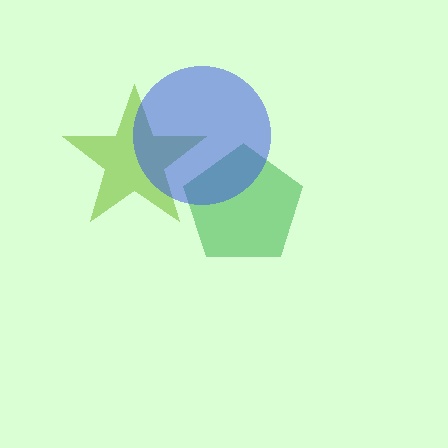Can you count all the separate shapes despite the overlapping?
Yes, there are 3 separate shapes.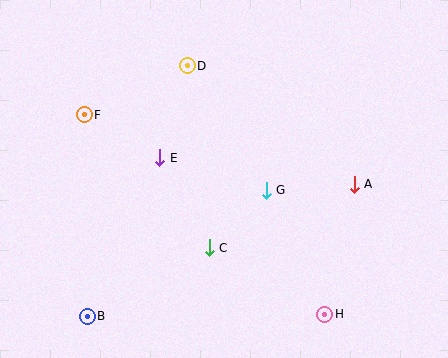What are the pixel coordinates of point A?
Point A is at (354, 184).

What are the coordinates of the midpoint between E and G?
The midpoint between E and G is at (213, 174).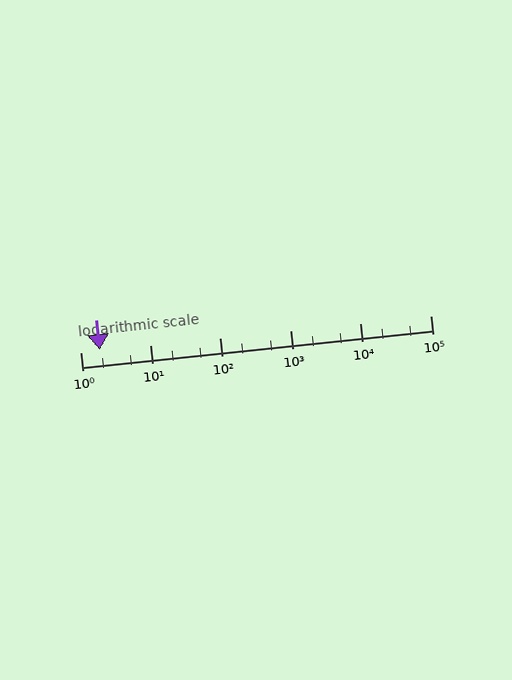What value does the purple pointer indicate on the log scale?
The pointer indicates approximately 1.9.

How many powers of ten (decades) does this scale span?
The scale spans 5 decades, from 1 to 100000.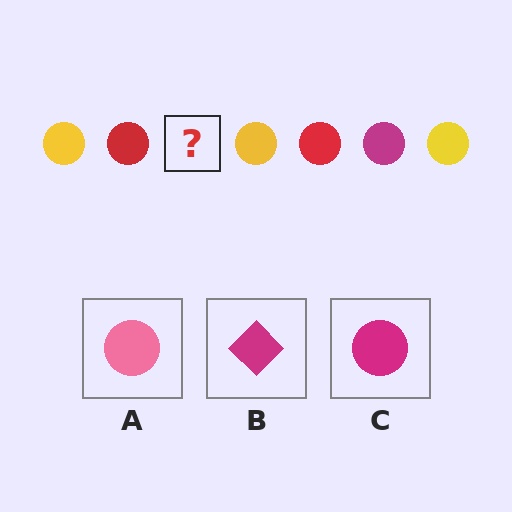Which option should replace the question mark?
Option C.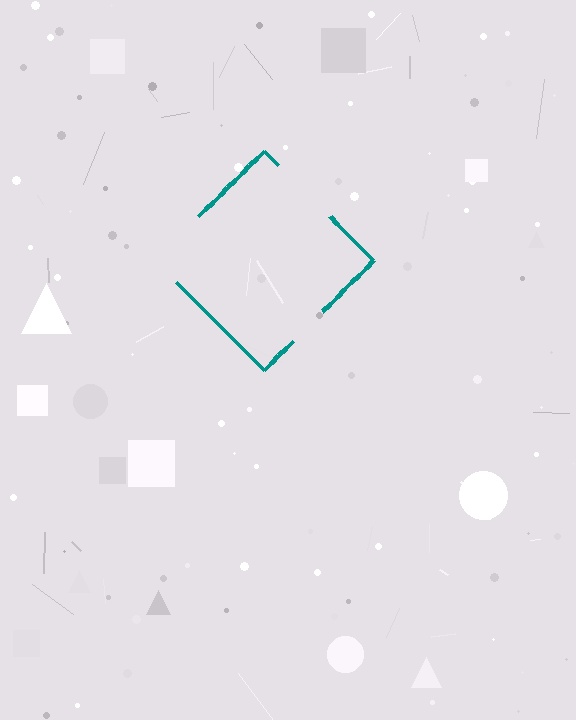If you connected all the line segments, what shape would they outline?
They would outline a diamond.